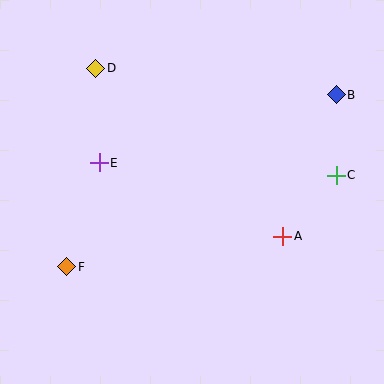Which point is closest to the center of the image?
Point E at (99, 163) is closest to the center.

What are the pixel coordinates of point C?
Point C is at (336, 175).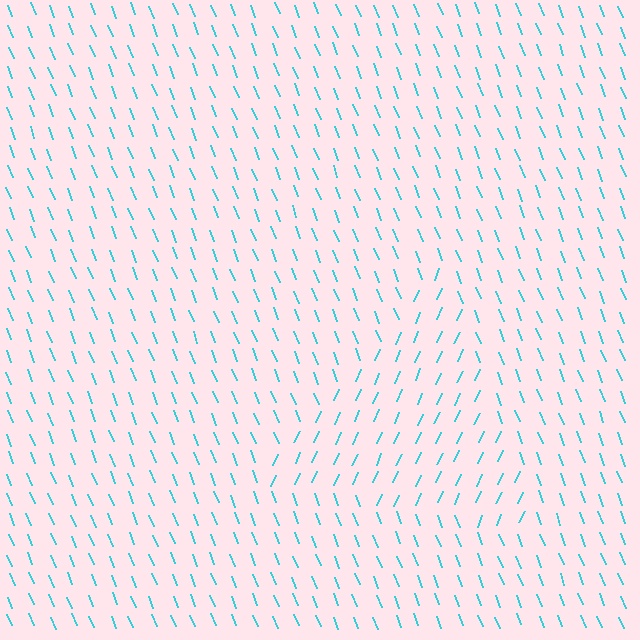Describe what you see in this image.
The image is filled with small cyan line segments. A triangle region in the image has lines oriented differently from the surrounding lines, creating a visible texture boundary.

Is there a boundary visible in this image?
Yes, there is a texture boundary formed by a change in line orientation.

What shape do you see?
I see a triangle.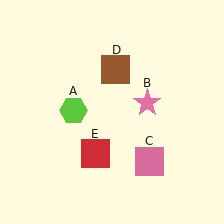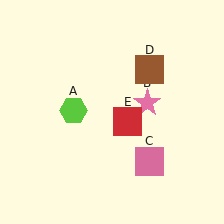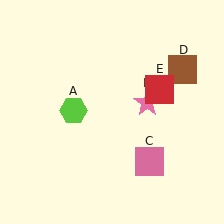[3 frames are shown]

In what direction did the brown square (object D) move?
The brown square (object D) moved right.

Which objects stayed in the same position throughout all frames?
Lime hexagon (object A) and pink star (object B) and pink square (object C) remained stationary.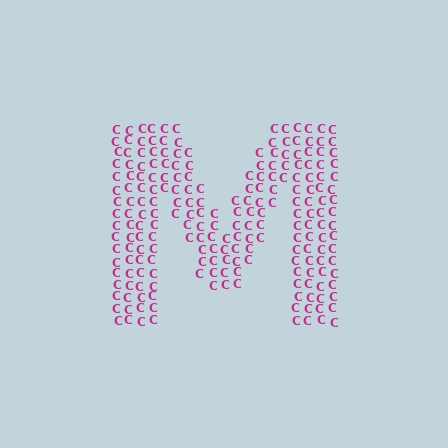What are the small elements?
The small elements are letter C's.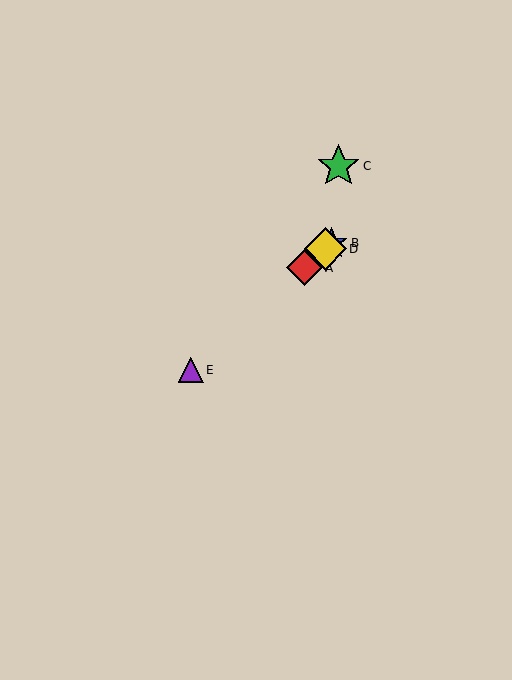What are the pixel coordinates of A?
Object A is at (305, 268).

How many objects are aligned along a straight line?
4 objects (A, B, D, E) are aligned along a straight line.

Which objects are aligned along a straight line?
Objects A, B, D, E are aligned along a straight line.